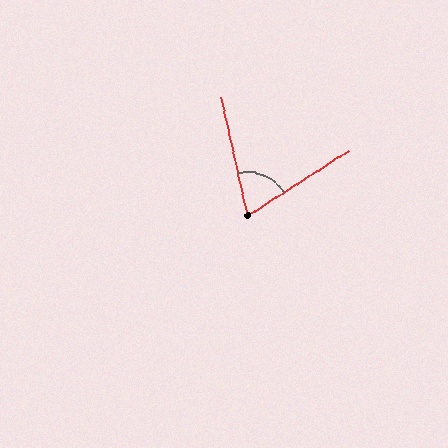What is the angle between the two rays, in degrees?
Approximately 70 degrees.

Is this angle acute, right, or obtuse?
It is acute.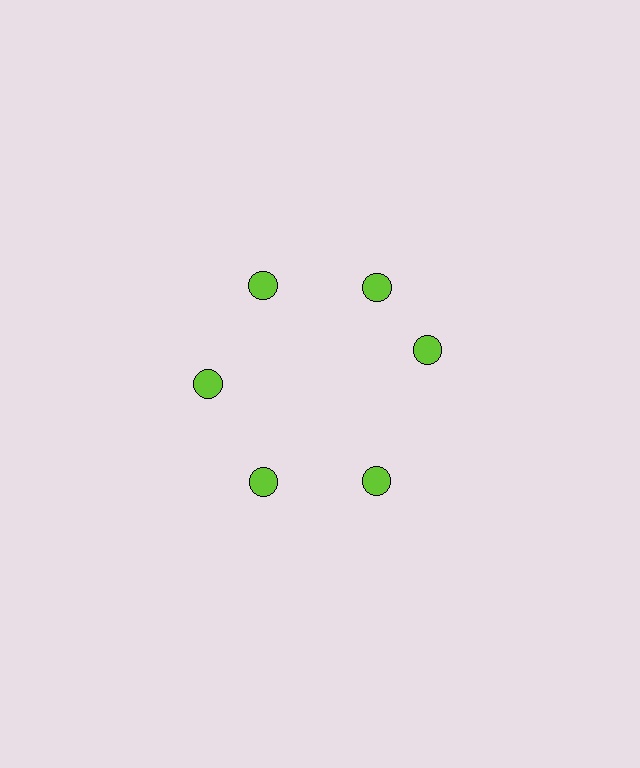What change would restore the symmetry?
The symmetry would be restored by rotating it back into even spacing with its neighbors so that all 6 circles sit at equal angles and equal distance from the center.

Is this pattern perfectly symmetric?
No. The 6 lime circles are arranged in a ring, but one element near the 3 o'clock position is rotated out of alignment along the ring, breaking the 6-fold rotational symmetry.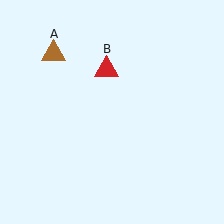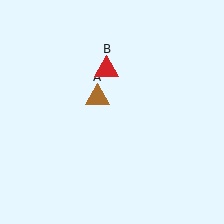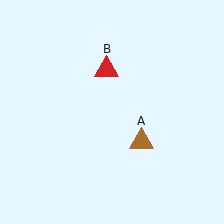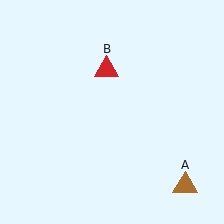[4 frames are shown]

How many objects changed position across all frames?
1 object changed position: brown triangle (object A).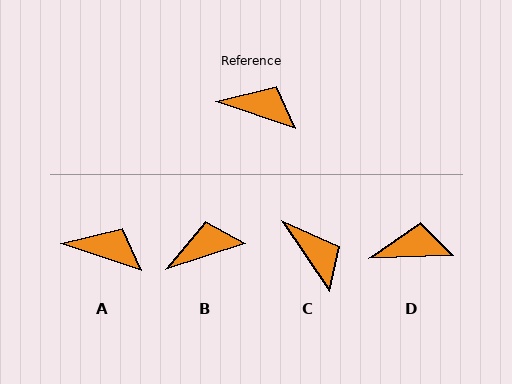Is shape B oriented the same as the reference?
No, it is off by about 37 degrees.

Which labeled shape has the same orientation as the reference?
A.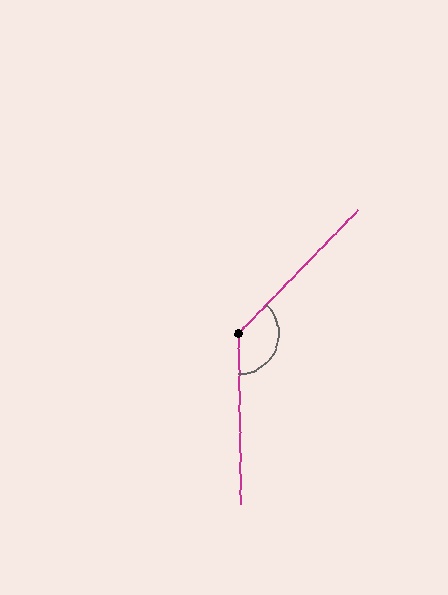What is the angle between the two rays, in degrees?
Approximately 135 degrees.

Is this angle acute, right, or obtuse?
It is obtuse.